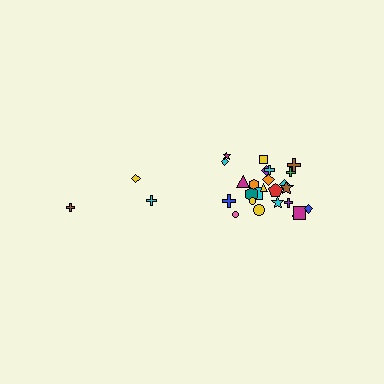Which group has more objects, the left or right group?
The right group.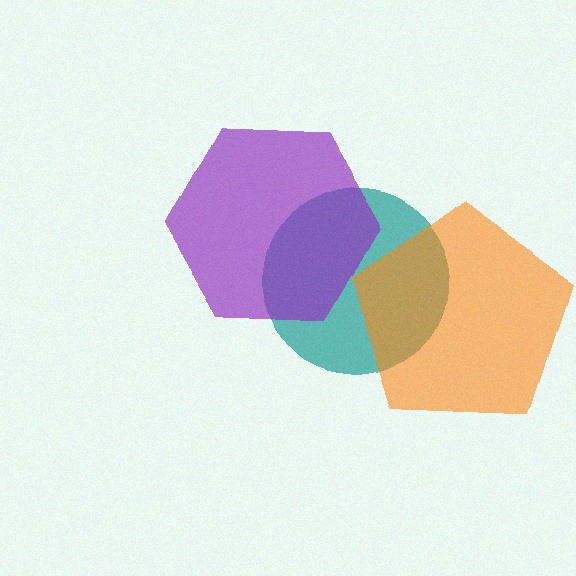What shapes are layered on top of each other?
The layered shapes are: a teal circle, an orange pentagon, a purple hexagon.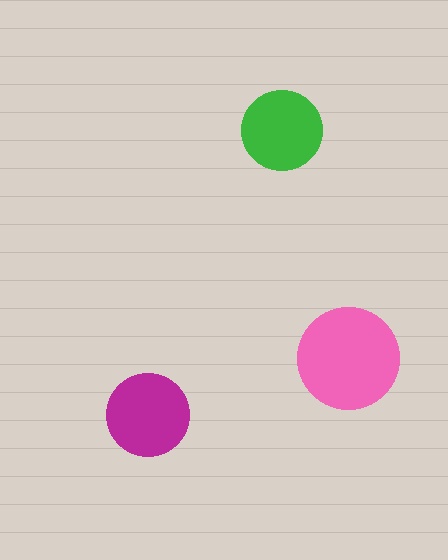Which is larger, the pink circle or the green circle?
The pink one.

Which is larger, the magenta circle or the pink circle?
The pink one.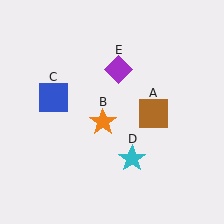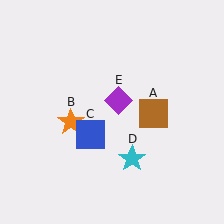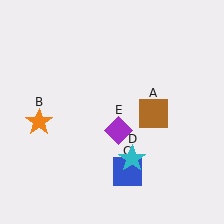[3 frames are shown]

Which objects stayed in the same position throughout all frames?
Brown square (object A) and cyan star (object D) remained stationary.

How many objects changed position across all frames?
3 objects changed position: orange star (object B), blue square (object C), purple diamond (object E).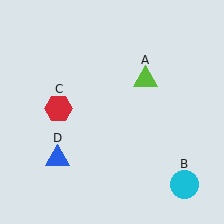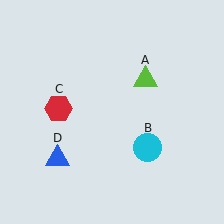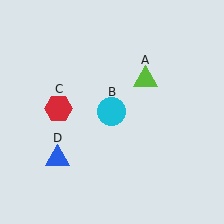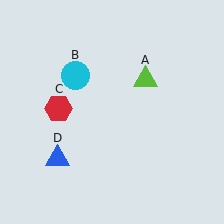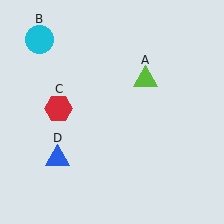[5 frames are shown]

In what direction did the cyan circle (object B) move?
The cyan circle (object B) moved up and to the left.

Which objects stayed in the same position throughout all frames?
Lime triangle (object A) and red hexagon (object C) and blue triangle (object D) remained stationary.